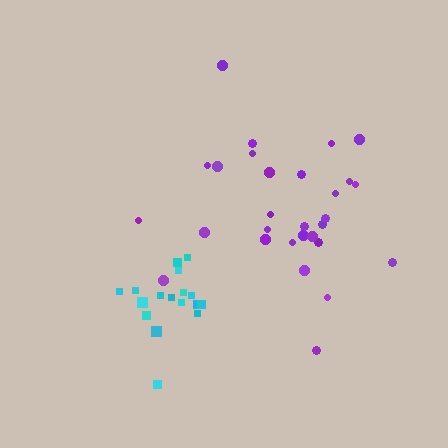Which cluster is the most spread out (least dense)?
Purple.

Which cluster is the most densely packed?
Cyan.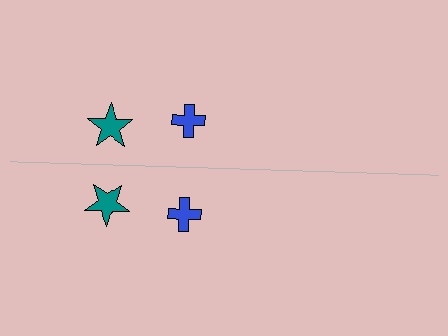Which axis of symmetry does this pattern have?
The pattern has a horizontal axis of symmetry running through the center of the image.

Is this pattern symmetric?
Yes, this pattern has bilateral (reflection) symmetry.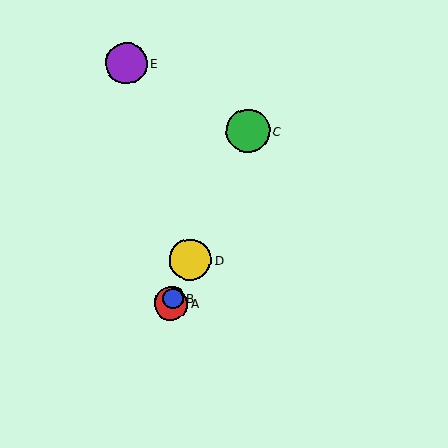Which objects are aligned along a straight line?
Objects A, B, C, D are aligned along a straight line.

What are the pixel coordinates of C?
Object C is at (248, 131).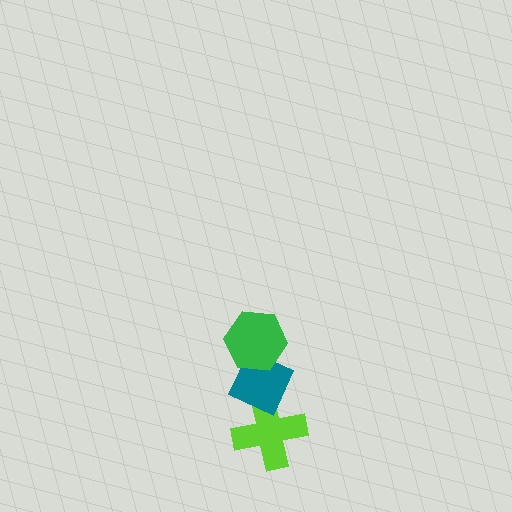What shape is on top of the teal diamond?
The green hexagon is on top of the teal diamond.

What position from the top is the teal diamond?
The teal diamond is 2nd from the top.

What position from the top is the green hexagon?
The green hexagon is 1st from the top.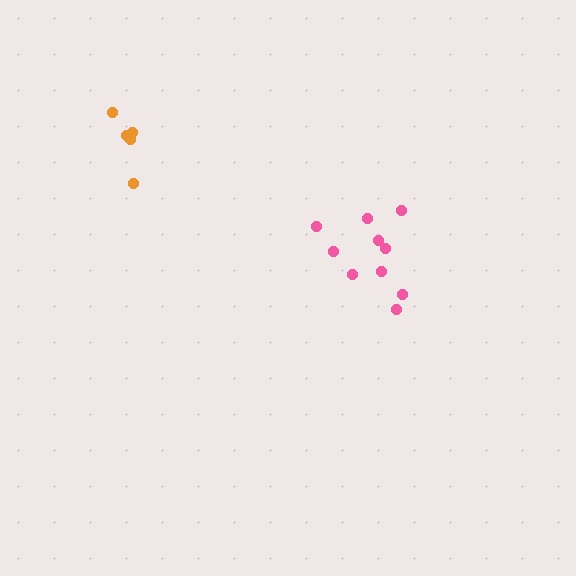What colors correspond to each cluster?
The clusters are colored: orange, pink.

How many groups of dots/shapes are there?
There are 2 groups.